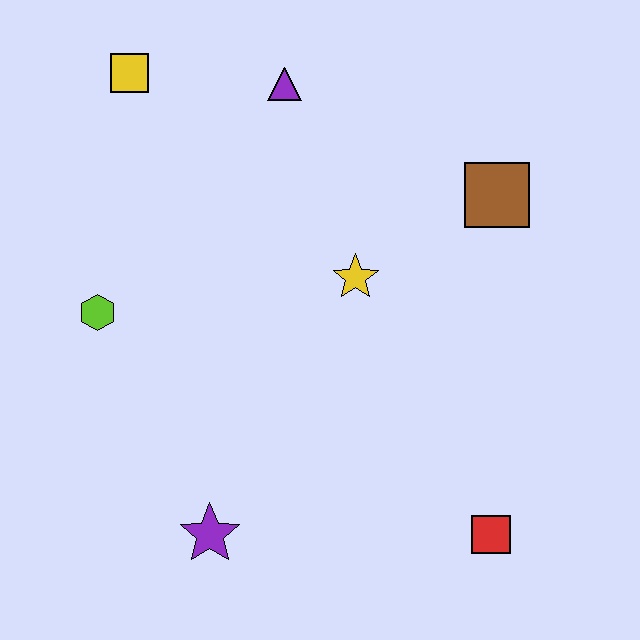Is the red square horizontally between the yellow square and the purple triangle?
No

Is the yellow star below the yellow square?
Yes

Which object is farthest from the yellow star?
The yellow square is farthest from the yellow star.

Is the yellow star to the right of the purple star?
Yes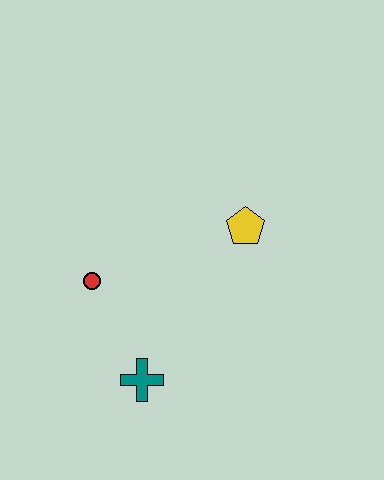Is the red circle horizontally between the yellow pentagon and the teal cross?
No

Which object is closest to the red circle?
The teal cross is closest to the red circle.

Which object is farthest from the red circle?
The yellow pentagon is farthest from the red circle.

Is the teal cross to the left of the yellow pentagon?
Yes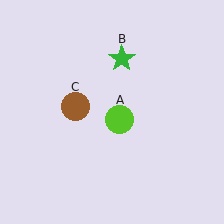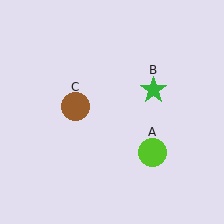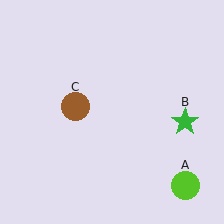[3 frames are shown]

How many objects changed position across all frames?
2 objects changed position: lime circle (object A), green star (object B).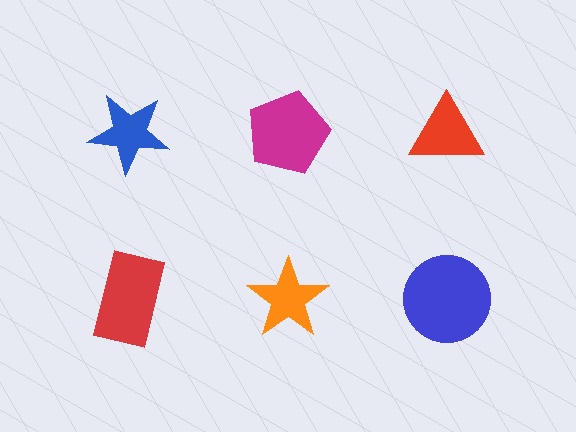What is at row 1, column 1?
A blue star.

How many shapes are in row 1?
3 shapes.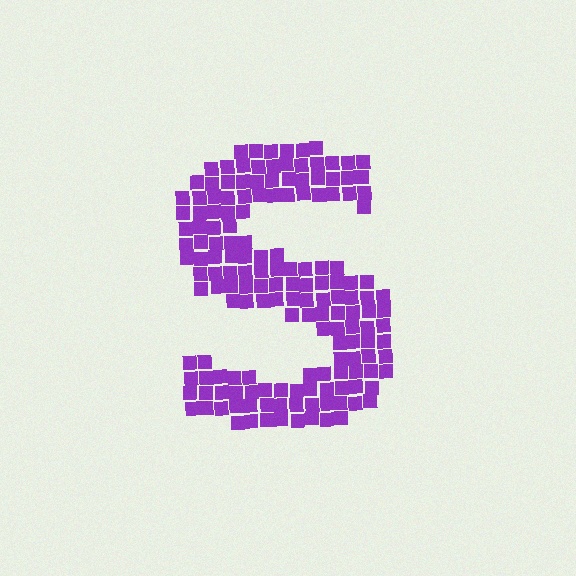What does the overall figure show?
The overall figure shows the letter S.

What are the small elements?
The small elements are squares.